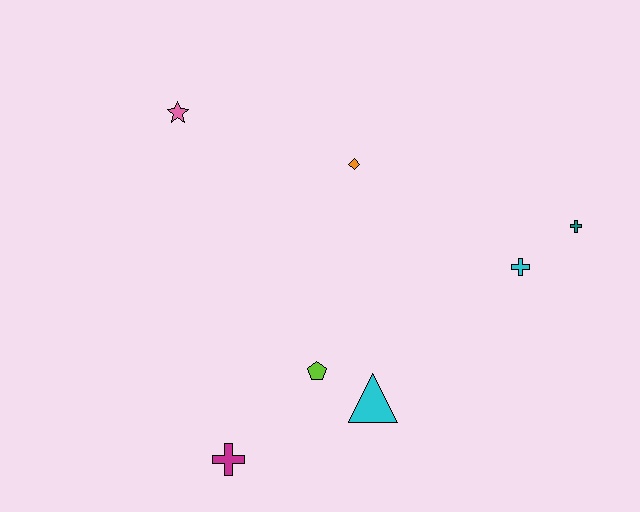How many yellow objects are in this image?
There are no yellow objects.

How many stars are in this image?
There is 1 star.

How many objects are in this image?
There are 7 objects.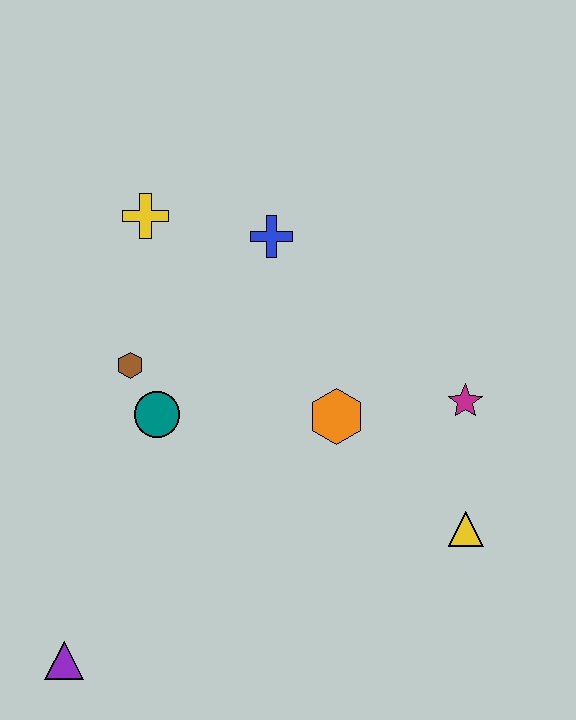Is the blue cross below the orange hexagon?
No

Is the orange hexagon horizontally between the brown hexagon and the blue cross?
No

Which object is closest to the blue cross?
The yellow cross is closest to the blue cross.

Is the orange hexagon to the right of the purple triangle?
Yes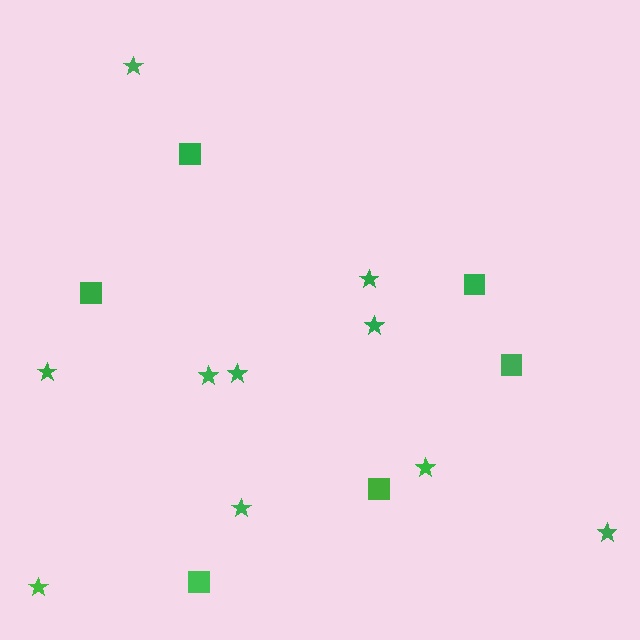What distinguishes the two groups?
There are 2 groups: one group of squares (6) and one group of stars (10).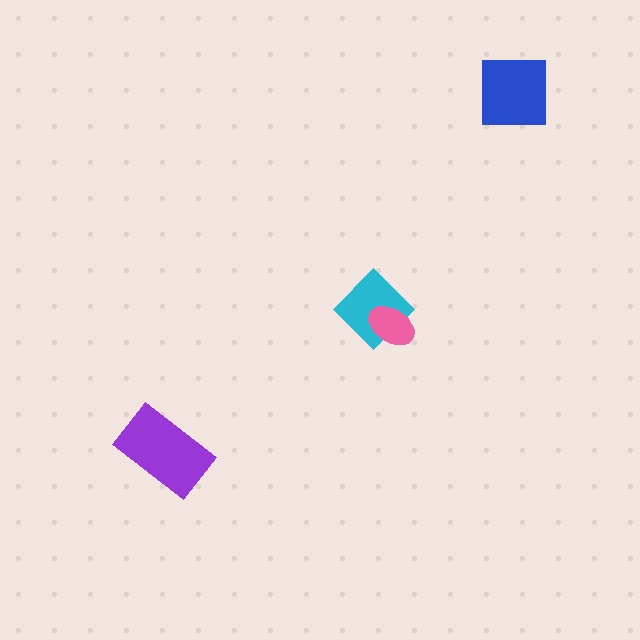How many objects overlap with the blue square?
0 objects overlap with the blue square.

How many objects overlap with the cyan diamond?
1 object overlaps with the cyan diamond.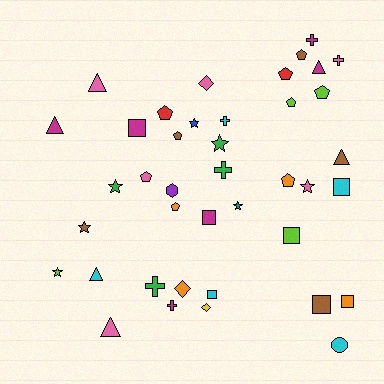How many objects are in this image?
There are 40 objects.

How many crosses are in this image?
There are 6 crosses.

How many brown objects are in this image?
There are 5 brown objects.